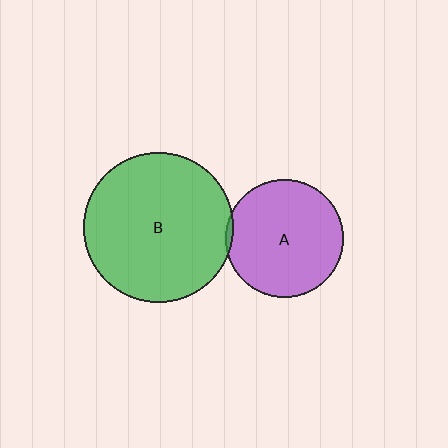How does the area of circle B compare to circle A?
Approximately 1.6 times.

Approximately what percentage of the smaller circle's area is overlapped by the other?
Approximately 5%.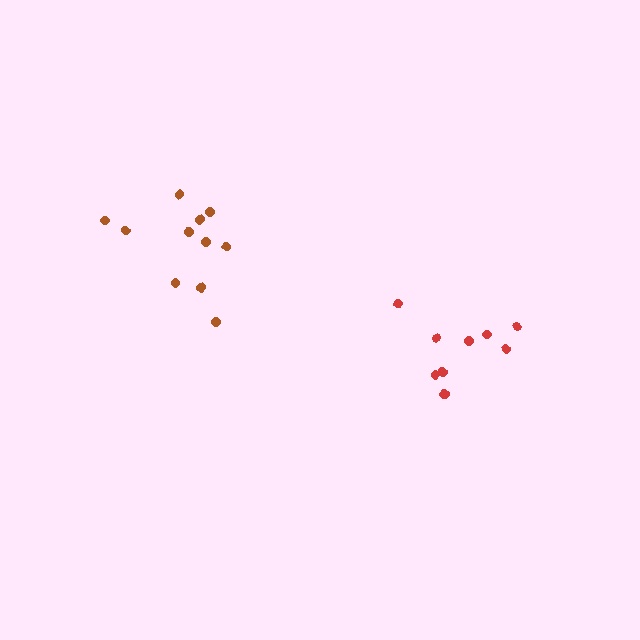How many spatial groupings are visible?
There are 2 spatial groupings.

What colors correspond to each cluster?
The clusters are colored: red, brown.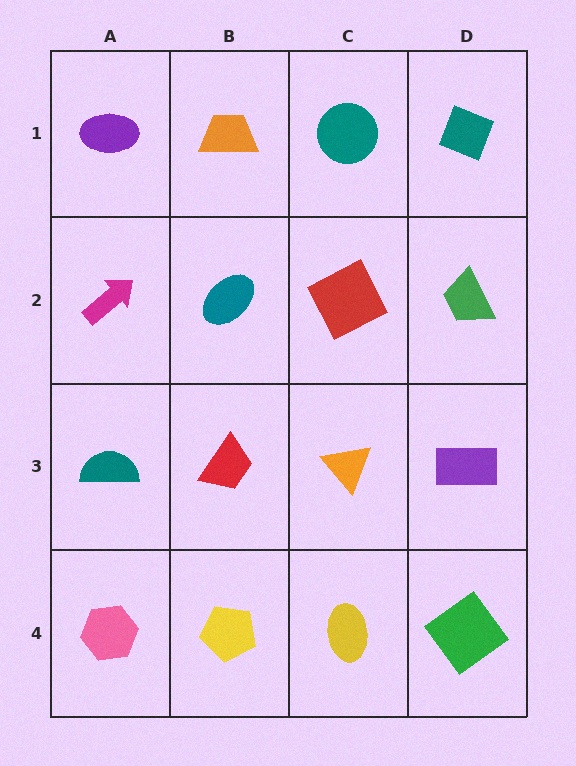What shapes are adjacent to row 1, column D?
A green trapezoid (row 2, column D), a teal circle (row 1, column C).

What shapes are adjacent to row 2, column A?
A purple ellipse (row 1, column A), a teal semicircle (row 3, column A), a teal ellipse (row 2, column B).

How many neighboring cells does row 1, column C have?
3.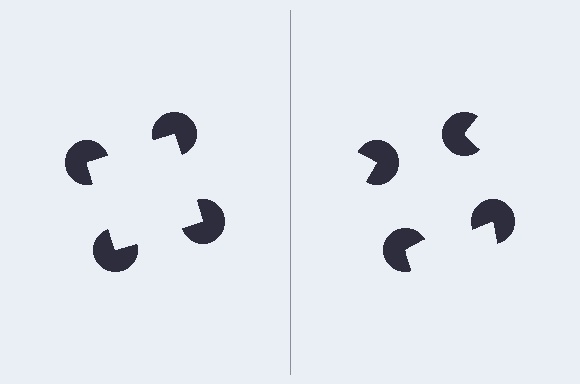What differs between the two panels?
The pac-man discs are positioned identically on both sides; only the wedge orientations differ. On the left they align to a square; on the right they are misaligned.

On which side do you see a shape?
An illusory square appears on the left side. On the right side the wedge cuts are rotated, so no coherent shape forms.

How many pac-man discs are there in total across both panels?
8 — 4 on each side.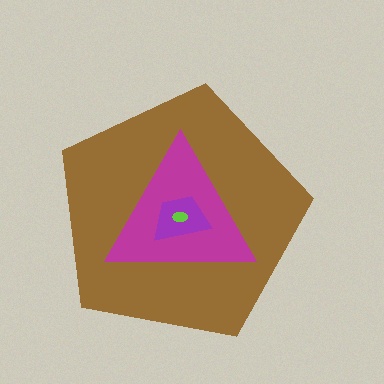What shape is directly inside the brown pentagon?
The magenta triangle.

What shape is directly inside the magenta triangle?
The purple trapezoid.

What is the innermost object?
The lime ellipse.